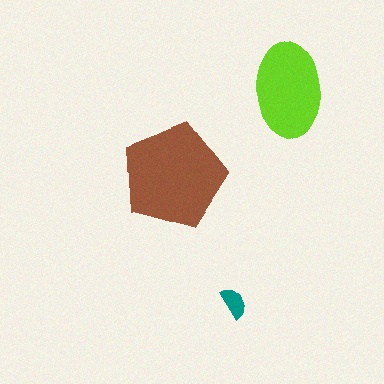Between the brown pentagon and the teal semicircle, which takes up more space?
The brown pentagon.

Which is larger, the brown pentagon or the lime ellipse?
The brown pentagon.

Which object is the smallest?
The teal semicircle.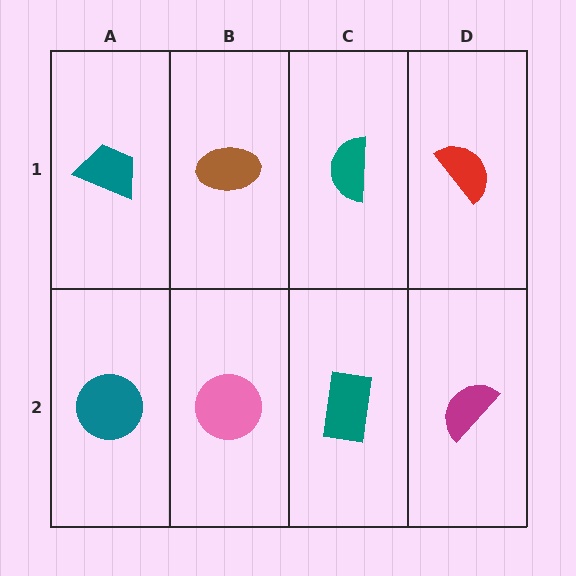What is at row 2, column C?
A teal rectangle.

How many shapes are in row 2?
4 shapes.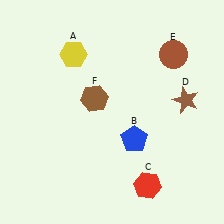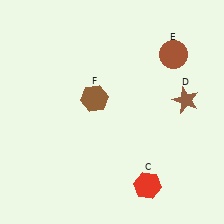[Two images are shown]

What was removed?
The blue pentagon (B), the yellow hexagon (A) were removed in Image 2.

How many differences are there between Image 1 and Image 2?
There are 2 differences between the two images.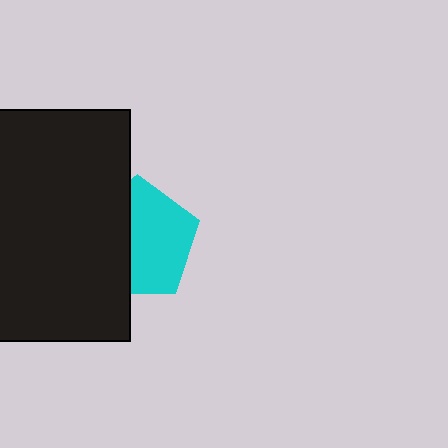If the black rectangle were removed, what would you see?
You would see the complete cyan pentagon.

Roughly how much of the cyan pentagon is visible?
About half of it is visible (roughly 56%).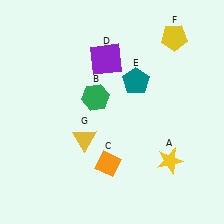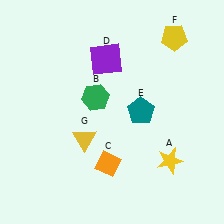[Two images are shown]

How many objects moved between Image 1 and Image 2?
1 object moved between the two images.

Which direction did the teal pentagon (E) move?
The teal pentagon (E) moved down.